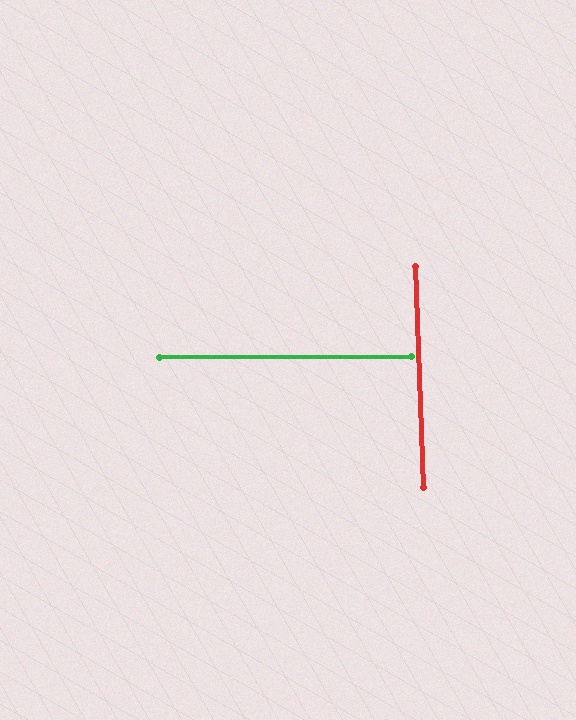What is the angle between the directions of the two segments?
Approximately 88 degrees.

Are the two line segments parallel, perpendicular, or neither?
Perpendicular — they meet at approximately 88°.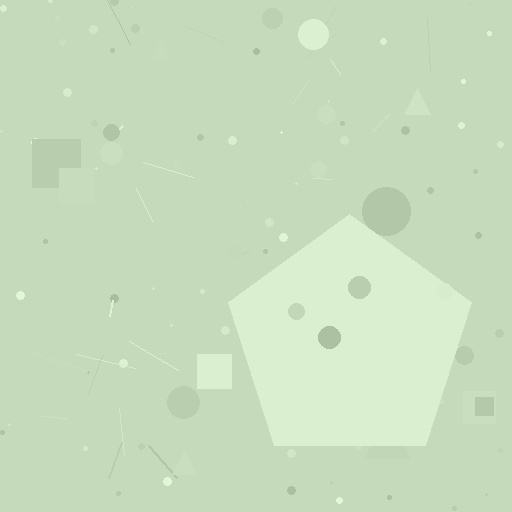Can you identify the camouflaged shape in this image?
The camouflaged shape is a pentagon.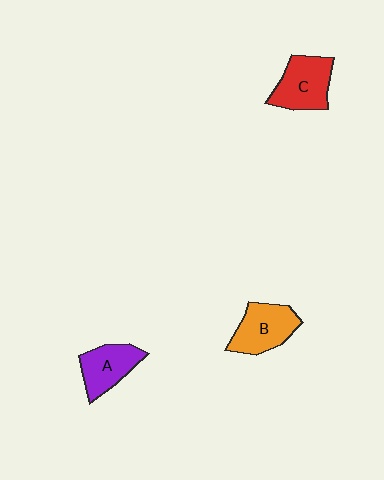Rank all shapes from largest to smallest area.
From largest to smallest: C (red), B (orange), A (purple).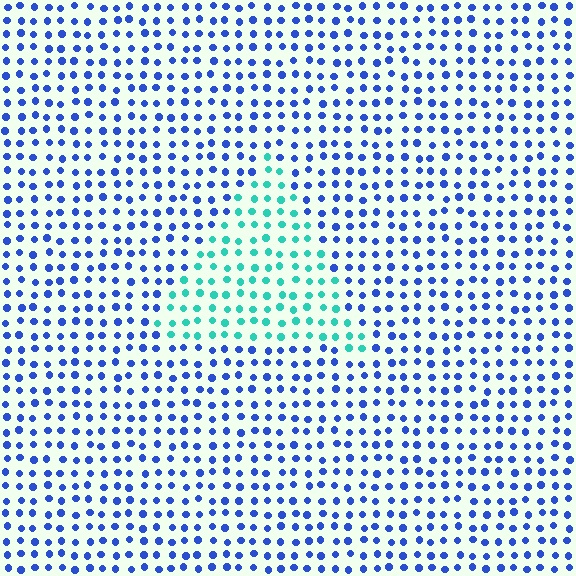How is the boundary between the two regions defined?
The boundary is defined purely by a slight shift in hue (about 57 degrees). Spacing, size, and orientation are identical on both sides.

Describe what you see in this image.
The image is filled with small blue elements in a uniform arrangement. A triangle-shaped region is visible where the elements are tinted to a slightly different hue, forming a subtle color boundary.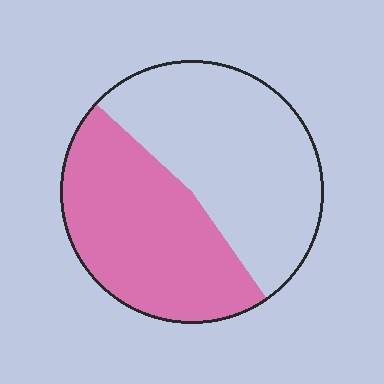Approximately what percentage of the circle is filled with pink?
Approximately 45%.